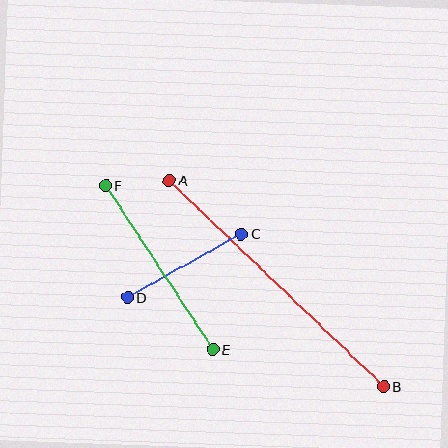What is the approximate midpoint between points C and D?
The midpoint is at approximately (184, 266) pixels.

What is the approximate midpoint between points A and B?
The midpoint is at approximately (276, 283) pixels.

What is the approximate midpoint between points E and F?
The midpoint is at approximately (159, 268) pixels.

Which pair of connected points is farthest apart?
Points A and B are farthest apart.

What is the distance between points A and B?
The distance is approximately 298 pixels.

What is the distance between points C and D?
The distance is approximately 130 pixels.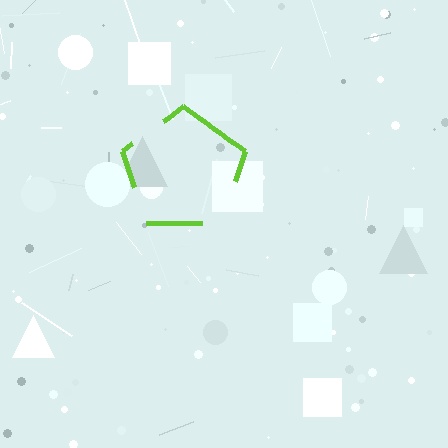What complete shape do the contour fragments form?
The contour fragments form a pentagon.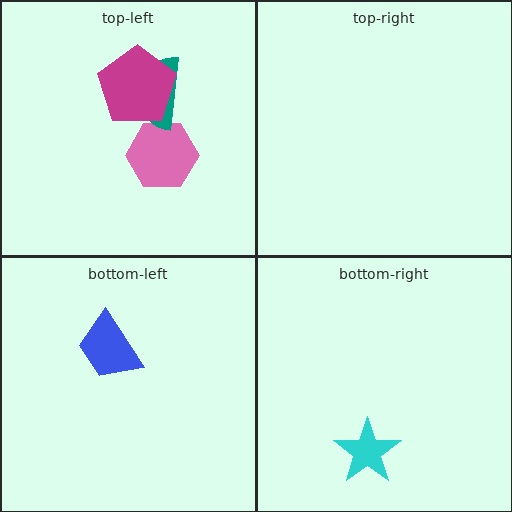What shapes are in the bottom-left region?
The blue trapezoid.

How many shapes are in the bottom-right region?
1.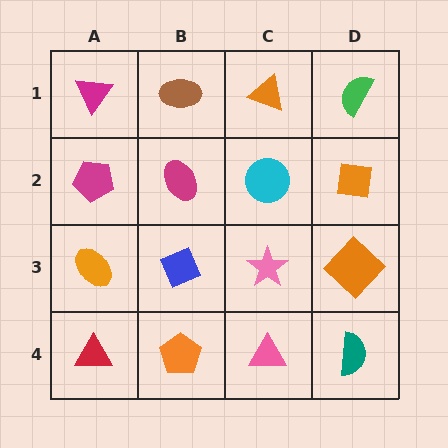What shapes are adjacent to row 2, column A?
A magenta triangle (row 1, column A), an orange ellipse (row 3, column A), a magenta ellipse (row 2, column B).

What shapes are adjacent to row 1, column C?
A cyan circle (row 2, column C), a brown ellipse (row 1, column B), a green semicircle (row 1, column D).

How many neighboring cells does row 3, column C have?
4.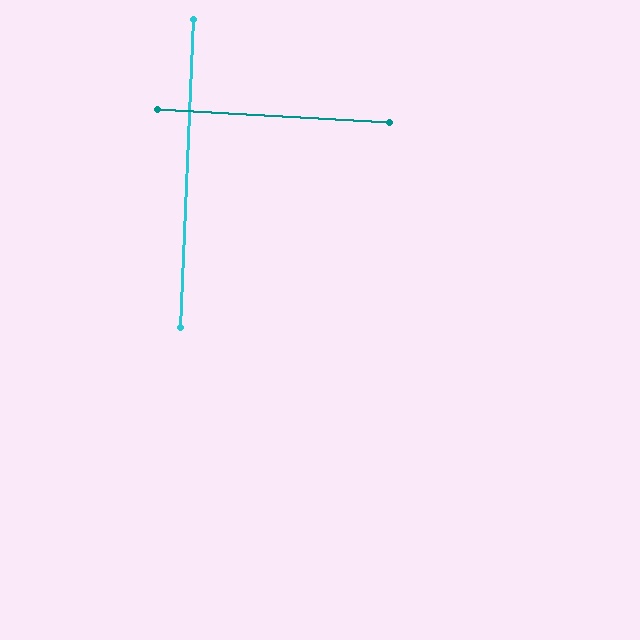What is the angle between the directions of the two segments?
Approximately 89 degrees.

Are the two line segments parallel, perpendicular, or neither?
Perpendicular — they meet at approximately 89°.